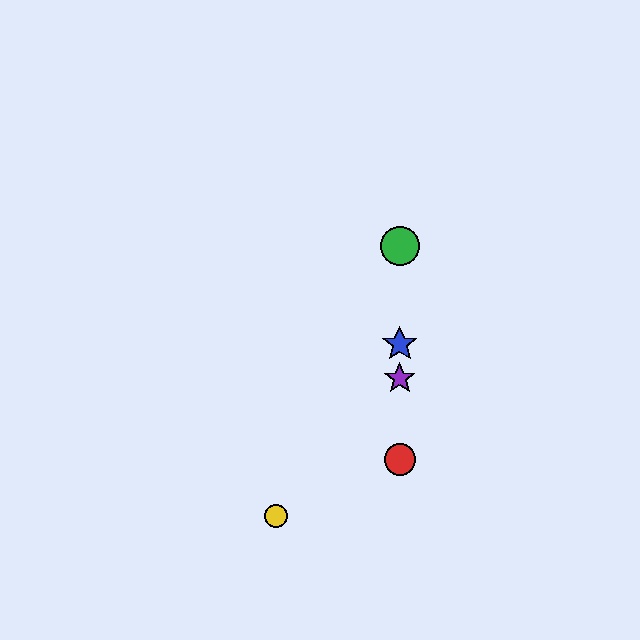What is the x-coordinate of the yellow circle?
The yellow circle is at x≈276.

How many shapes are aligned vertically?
4 shapes (the red circle, the blue star, the green circle, the purple star) are aligned vertically.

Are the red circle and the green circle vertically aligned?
Yes, both are at x≈400.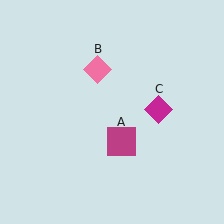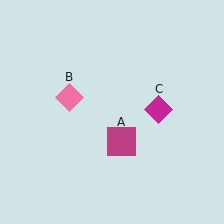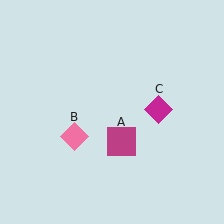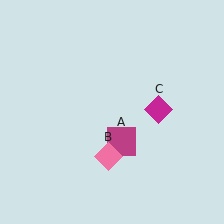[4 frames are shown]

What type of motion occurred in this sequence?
The pink diamond (object B) rotated counterclockwise around the center of the scene.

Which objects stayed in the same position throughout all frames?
Magenta square (object A) and magenta diamond (object C) remained stationary.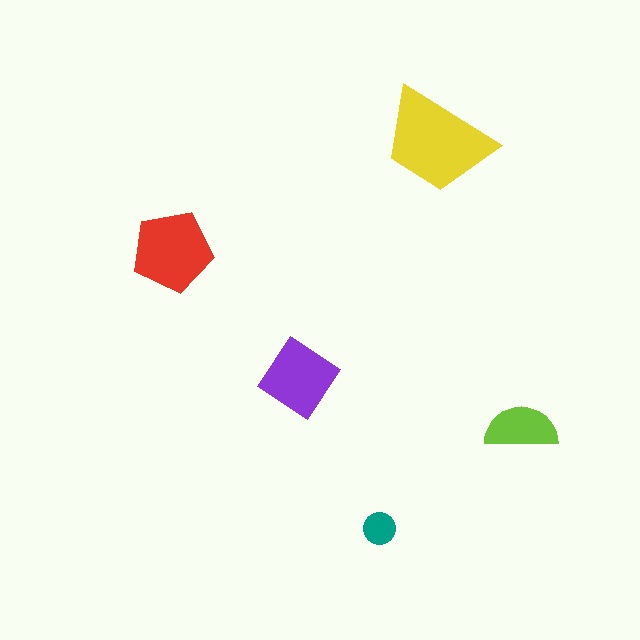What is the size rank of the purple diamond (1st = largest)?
3rd.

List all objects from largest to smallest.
The yellow trapezoid, the red pentagon, the purple diamond, the lime semicircle, the teal circle.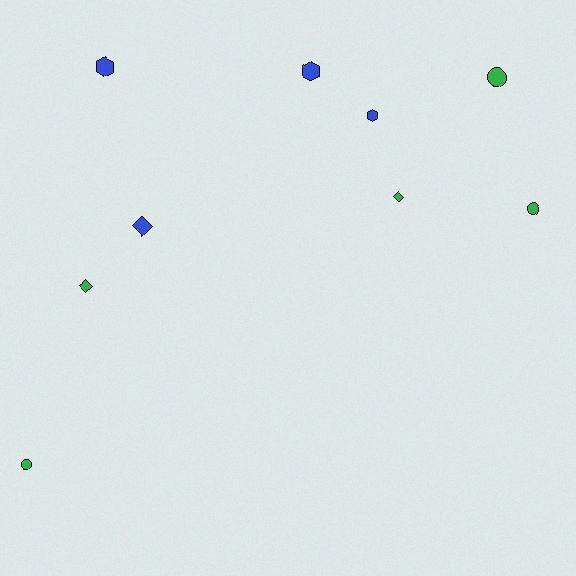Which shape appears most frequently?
Hexagon, with 3 objects.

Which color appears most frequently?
Green, with 5 objects.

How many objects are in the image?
There are 9 objects.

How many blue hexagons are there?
There are 3 blue hexagons.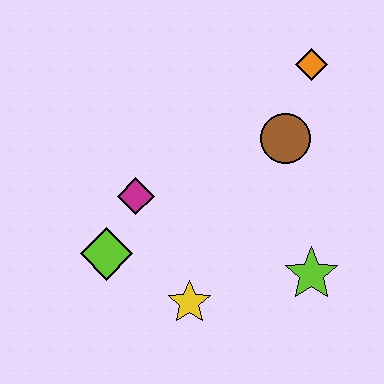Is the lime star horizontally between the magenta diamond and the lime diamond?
No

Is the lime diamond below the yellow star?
No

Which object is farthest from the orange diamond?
The lime diamond is farthest from the orange diamond.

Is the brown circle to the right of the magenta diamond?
Yes